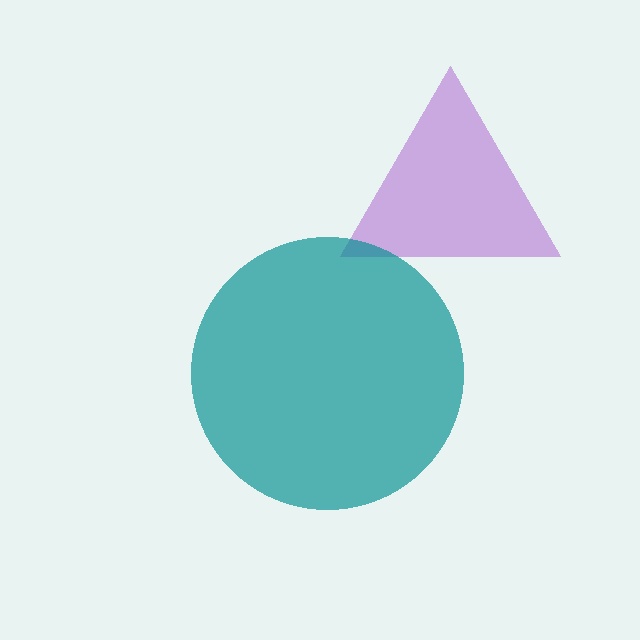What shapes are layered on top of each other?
The layered shapes are: a purple triangle, a teal circle.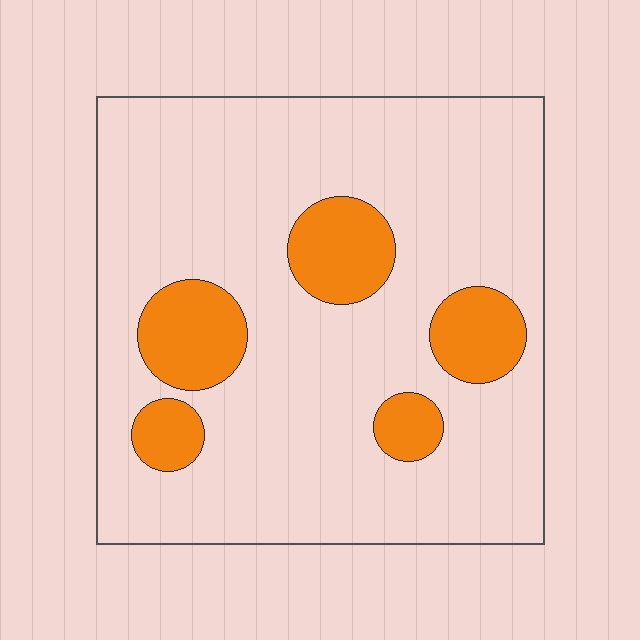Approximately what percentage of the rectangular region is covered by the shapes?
Approximately 15%.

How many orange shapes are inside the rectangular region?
5.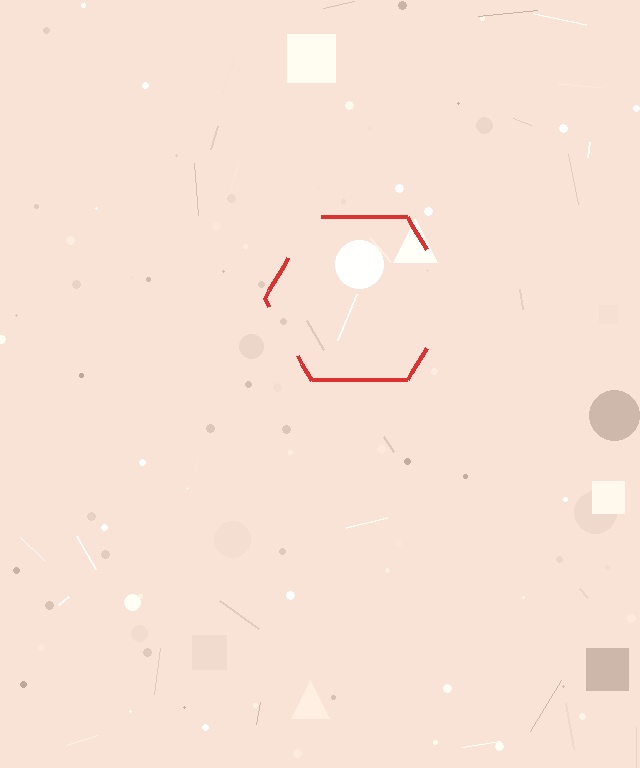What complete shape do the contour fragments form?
The contour fragments form a hexagon.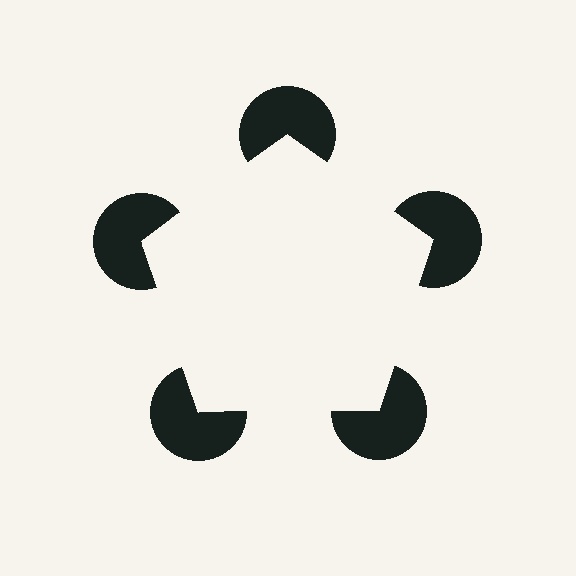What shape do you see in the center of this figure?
An illusory pentagon — its edges are inferred from the aligned wedge cuts in the pac-man discs, not physically drawn.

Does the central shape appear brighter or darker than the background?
It typically appears slightly brighter than the background, even though no actual brightness change is drawn.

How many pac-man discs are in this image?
There are 5 — one at each vertex of the illusory pentagon.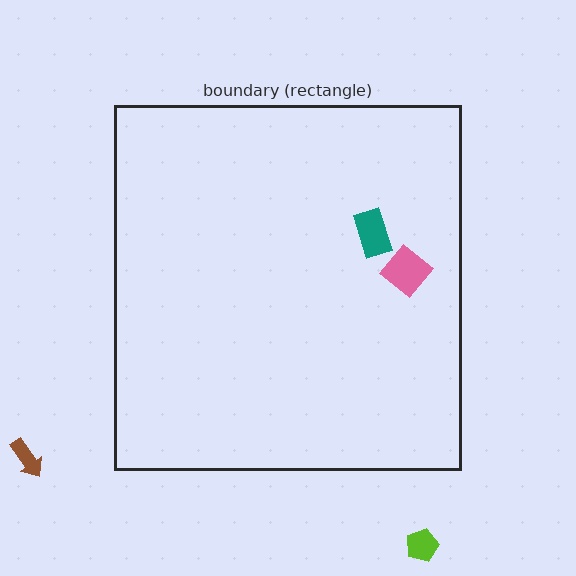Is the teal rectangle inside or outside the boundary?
Inside.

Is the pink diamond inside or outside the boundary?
Inside.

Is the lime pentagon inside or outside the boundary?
Outside.